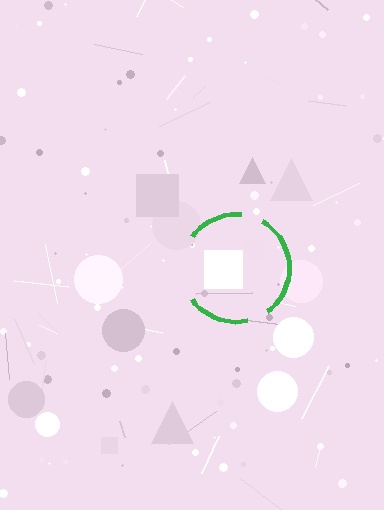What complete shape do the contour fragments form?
The contour fragments form a circle.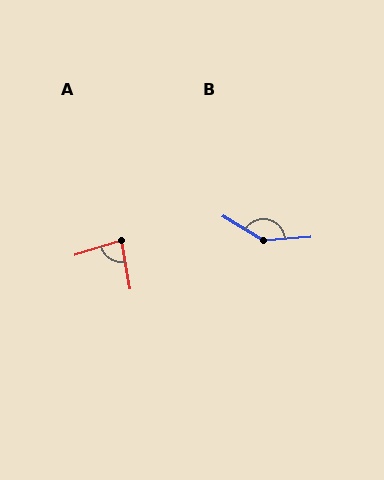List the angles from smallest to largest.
A (83°), B (145°).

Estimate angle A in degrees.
Approximately 83 degrees.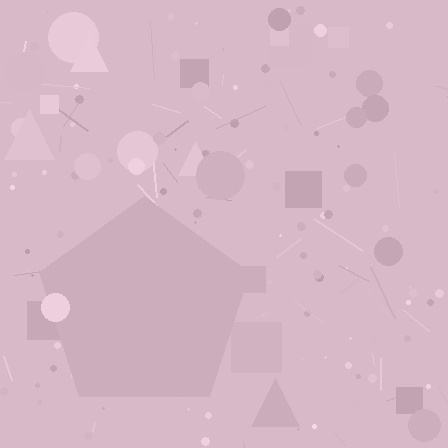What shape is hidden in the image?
A pentagon is hidden in the image.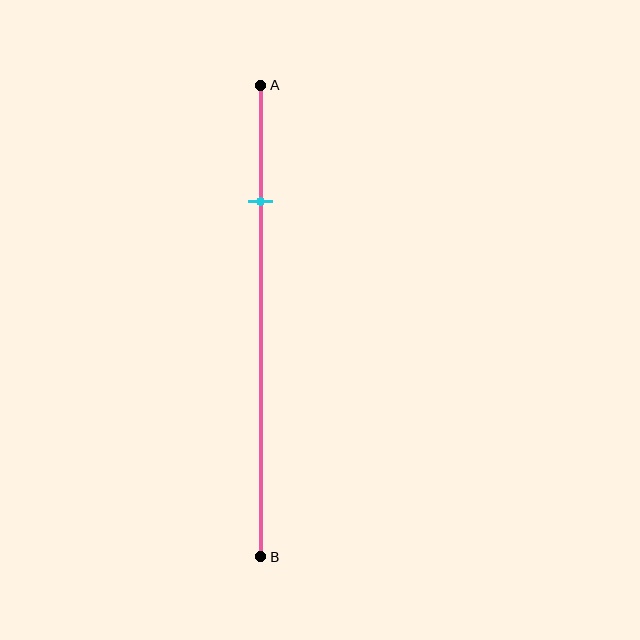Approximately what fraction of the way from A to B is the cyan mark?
The cyan mark is approximately 25% of the way from A to B.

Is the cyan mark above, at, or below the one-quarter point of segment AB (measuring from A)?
The cyan mark is approximately at the one-quarter point of segment AB.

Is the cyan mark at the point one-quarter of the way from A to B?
Yes, the mark is approximately at the one-quarter point.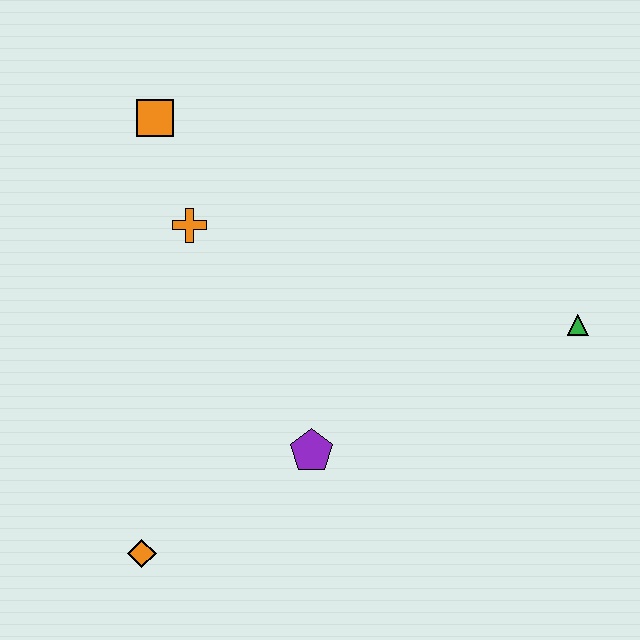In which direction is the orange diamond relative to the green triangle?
The orange diamond is to the left of the green triangle.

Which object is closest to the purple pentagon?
The orange diamond is closest to the purple pentagon.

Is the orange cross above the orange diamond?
Yes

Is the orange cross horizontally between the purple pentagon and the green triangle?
No